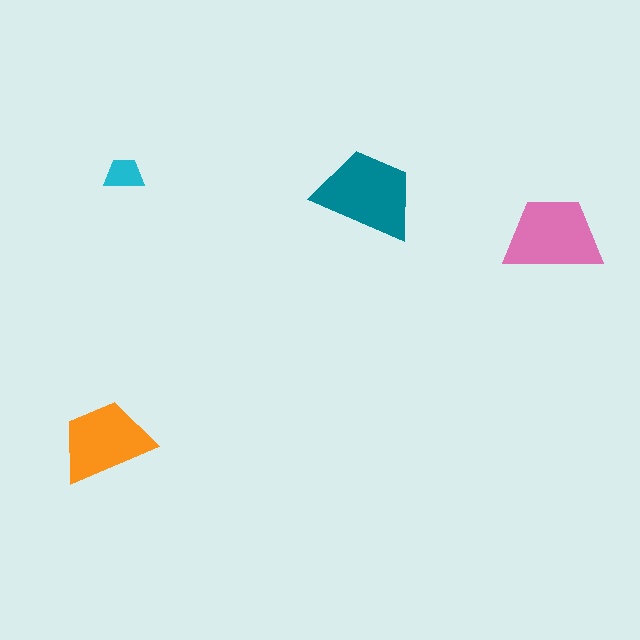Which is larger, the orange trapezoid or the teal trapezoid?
The teal one.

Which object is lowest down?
The orange trapezoid is bottommost.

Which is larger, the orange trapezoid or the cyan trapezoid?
The orange one.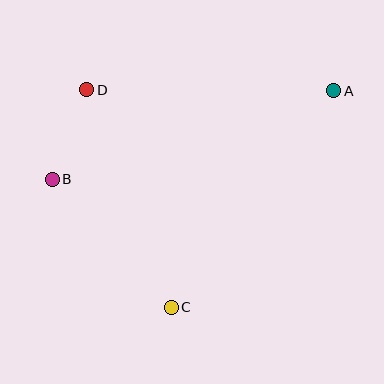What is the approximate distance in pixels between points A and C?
The distance between A and C is approximately 270 pixels.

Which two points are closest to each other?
Points B and D are closest to each other.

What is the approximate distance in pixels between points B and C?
The distance between B and C is approximately 175 pixels.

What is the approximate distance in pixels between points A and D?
The distance between A and D is approximately 247 pixels.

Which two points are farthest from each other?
Points A and B are farthest from each other.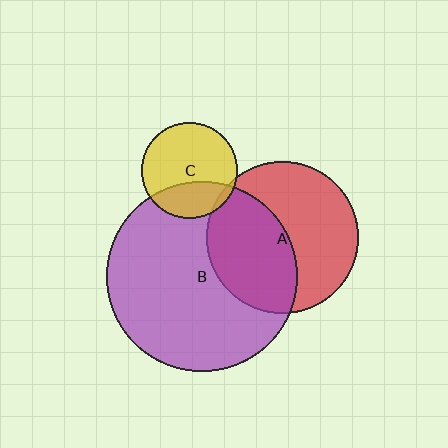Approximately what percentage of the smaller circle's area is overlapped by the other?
Approximately 30%.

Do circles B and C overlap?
Yes.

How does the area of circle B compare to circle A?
Approximately 1.6 times.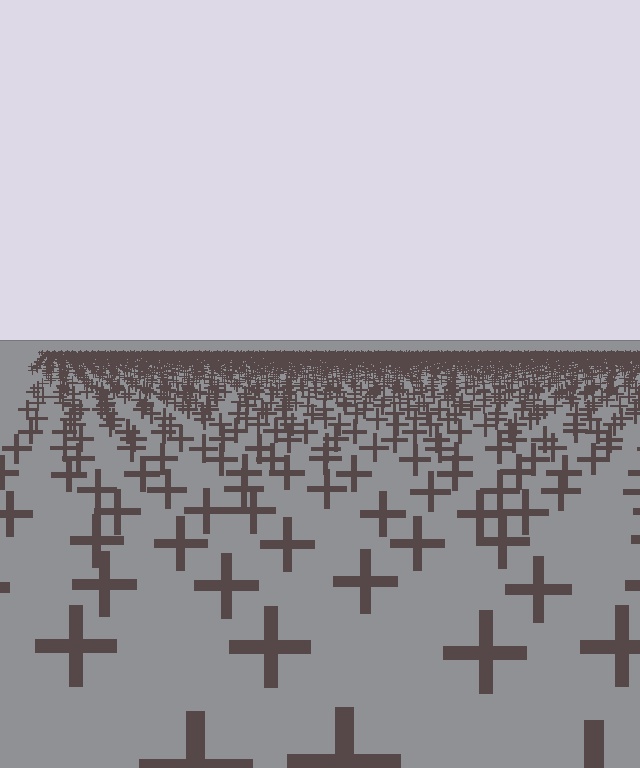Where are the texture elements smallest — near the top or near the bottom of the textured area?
Near the top.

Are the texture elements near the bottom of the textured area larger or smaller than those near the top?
Larger. Near the bottom, elements are closer to the viewer and appear at a bigger on-screen size.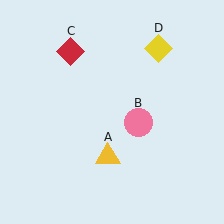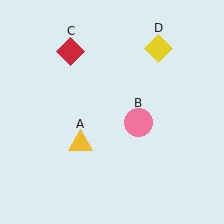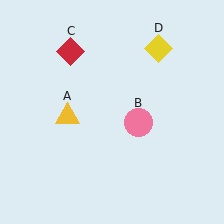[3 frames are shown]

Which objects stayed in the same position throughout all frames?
Pink circle (object B) and red diamond (object C) and yellow diamond (object D) remained stationary.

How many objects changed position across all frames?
1 object changed position: yellow triangle (object A).